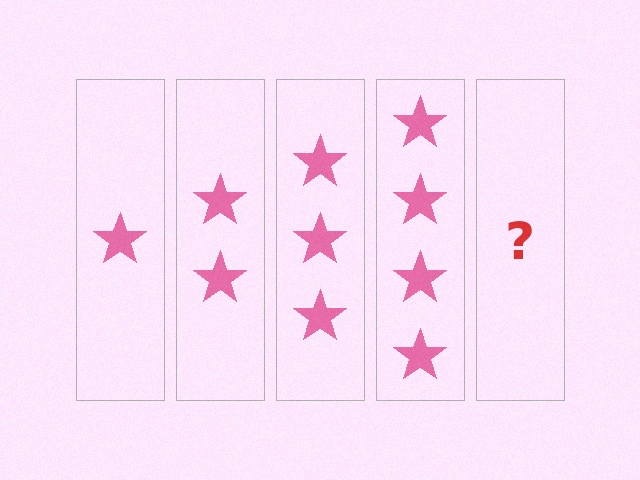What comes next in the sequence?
The next element should be 5 stars.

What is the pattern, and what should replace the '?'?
The pattern is that each step adds one more star. The '?' should be 5 stars.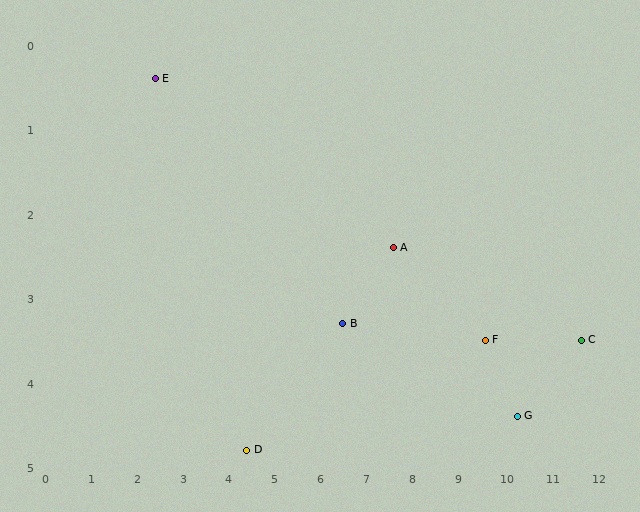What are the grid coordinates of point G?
Point G is at approximately (10.3, 4.4).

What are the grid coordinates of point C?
Point C is at approximately (11.7, 3.5).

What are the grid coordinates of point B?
Point B is at approximately (6.5, 3.3).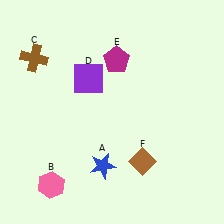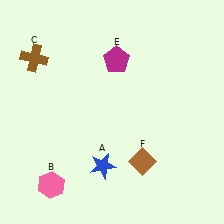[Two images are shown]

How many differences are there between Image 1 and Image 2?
There is 1 difference between the two images.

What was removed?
The purple square (D) was removed in Image 2.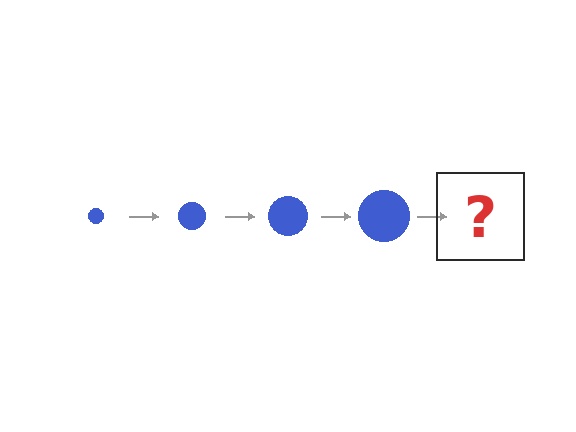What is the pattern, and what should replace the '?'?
The pattern is that the circle gets progressively larger each step. The '?' should be a blue circle, larger than the previous one.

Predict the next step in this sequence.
The next step is a blue circle, larger than the previous one.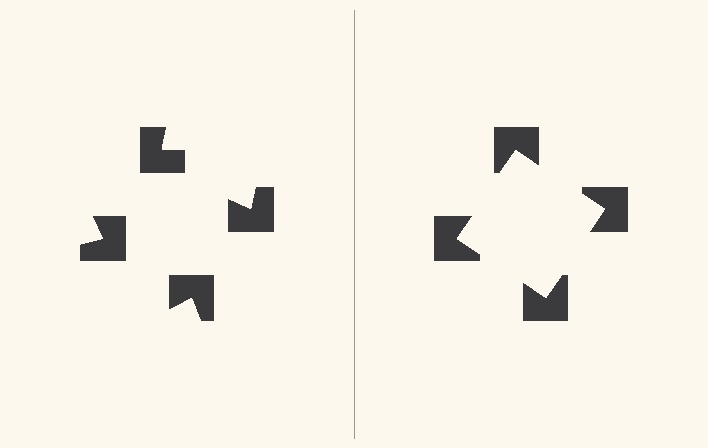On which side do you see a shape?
An illusory square appears on the right side. On the left side the wedge cuts are rotated, so no coherent shape forms.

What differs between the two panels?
The notched squares are positioned identically on both sides; only the wedge orientations differ. On the right they align to a square; on the left they are misaligned.